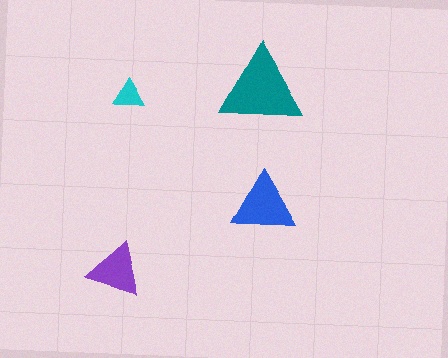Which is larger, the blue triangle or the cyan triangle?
The blue one.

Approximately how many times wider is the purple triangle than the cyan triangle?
About 2 times wider.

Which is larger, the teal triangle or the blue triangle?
The teal one.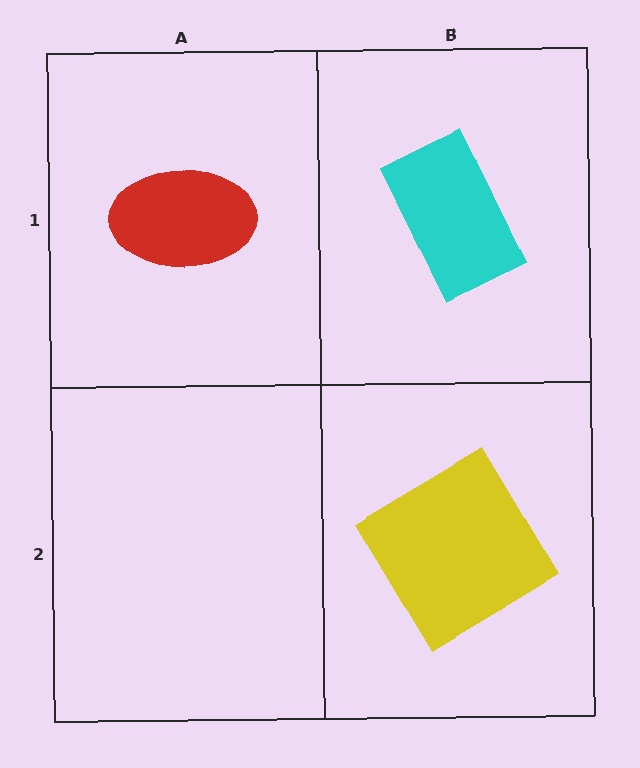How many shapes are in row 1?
2 shapes.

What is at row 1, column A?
A red ellipse.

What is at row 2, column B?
A yellow diamond.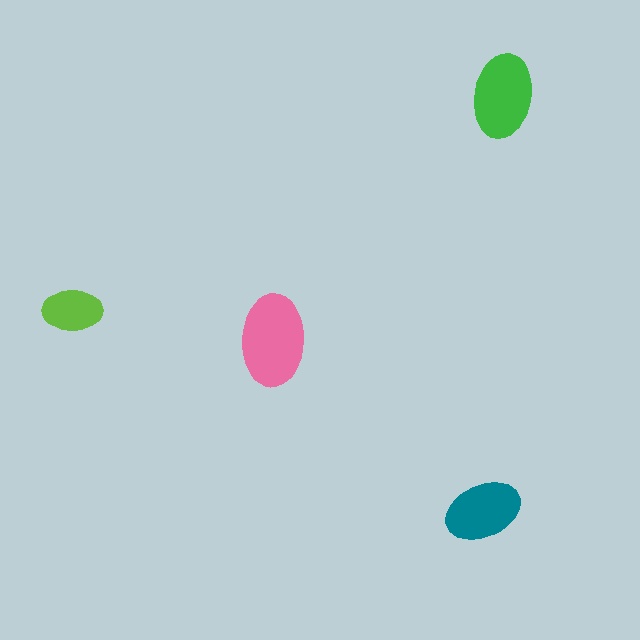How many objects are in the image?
There are 4 objects in the image.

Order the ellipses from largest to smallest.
the pink one, the green one, the teal one, the lime one.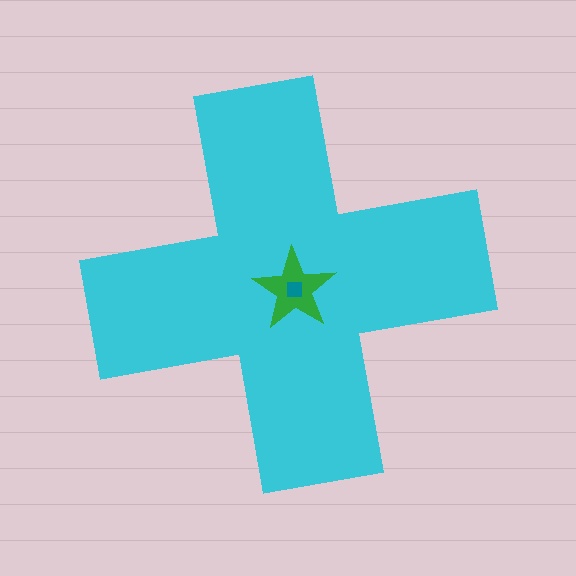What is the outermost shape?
The cyan cross.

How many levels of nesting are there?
3.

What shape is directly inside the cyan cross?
The green star.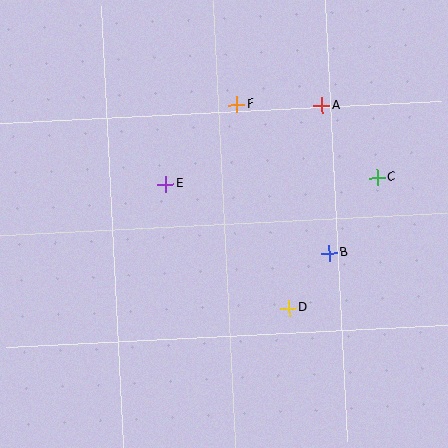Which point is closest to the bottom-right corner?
Point D is closest to the bottom-right corner.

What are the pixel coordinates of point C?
Point C is at (377, 177).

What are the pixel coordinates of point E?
Point E is at (166, 184).